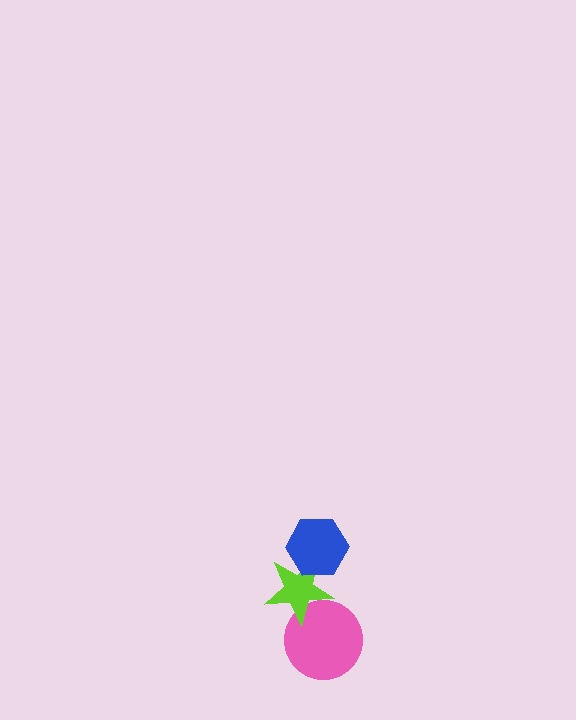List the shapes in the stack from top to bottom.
From top to bottom: the blue hexagon, the lime star, the pink circle.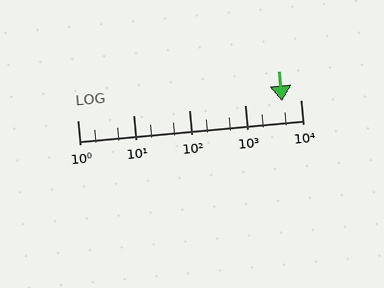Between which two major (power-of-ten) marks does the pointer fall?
The pointer is between 1000 and 10000.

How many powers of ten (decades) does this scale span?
The scale spans 4 decades, from 1 to 10000.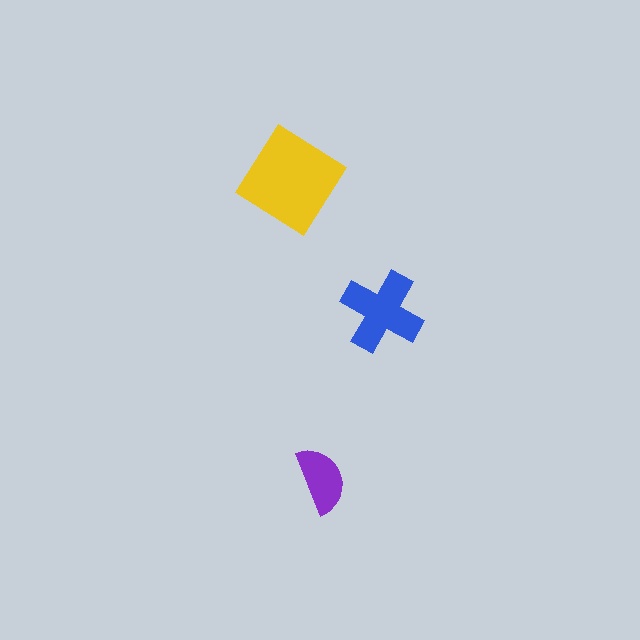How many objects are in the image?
There are 3 objects in the image.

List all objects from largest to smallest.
The yellow diamond, the blue cross, the purple semicircle.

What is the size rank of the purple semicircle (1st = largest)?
3rd.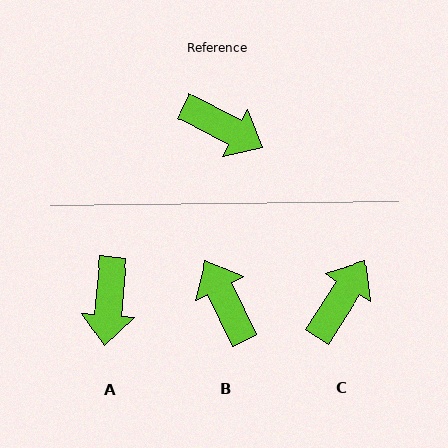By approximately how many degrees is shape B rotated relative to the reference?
Approximately 144 degrees counter-clockwise.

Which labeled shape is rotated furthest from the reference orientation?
B, about 144 degrees away.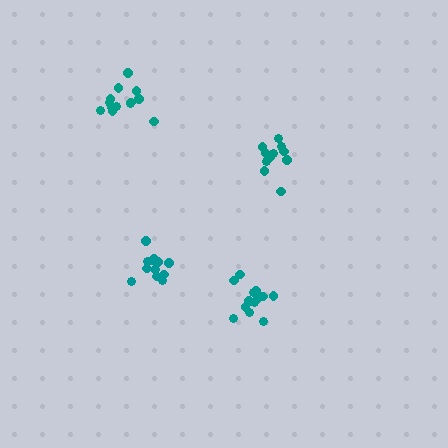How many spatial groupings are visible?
There are 4 spatial groupings.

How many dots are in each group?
Group 1: 14 dots, Group 2: 13 dots, Group 3: 12 dots, Group 4: 11 dots (50 total).